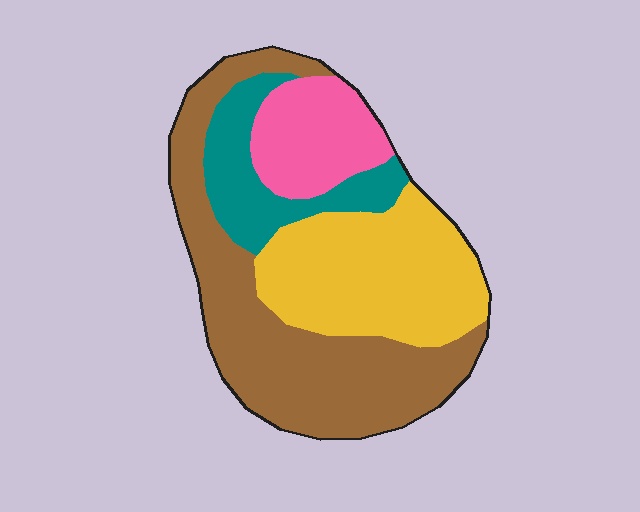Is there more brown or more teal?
Brown.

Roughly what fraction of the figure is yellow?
Yellow covers 30% of the figure.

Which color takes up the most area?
Brown, at roughly 40%.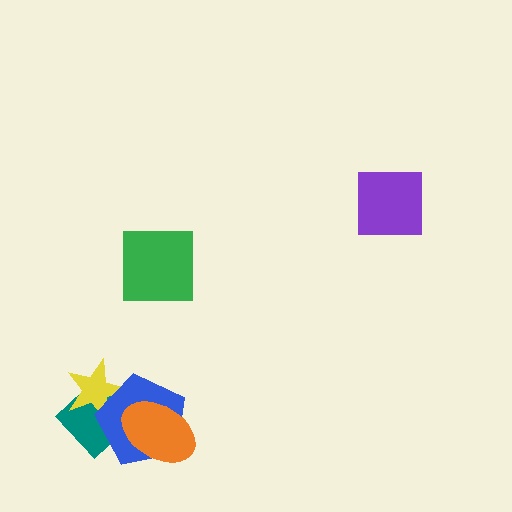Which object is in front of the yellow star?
The blue pentagon is in front of the yellow star.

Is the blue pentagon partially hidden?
Yes, it is partially covered by another shape.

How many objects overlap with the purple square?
0 objects overlap with the purple square.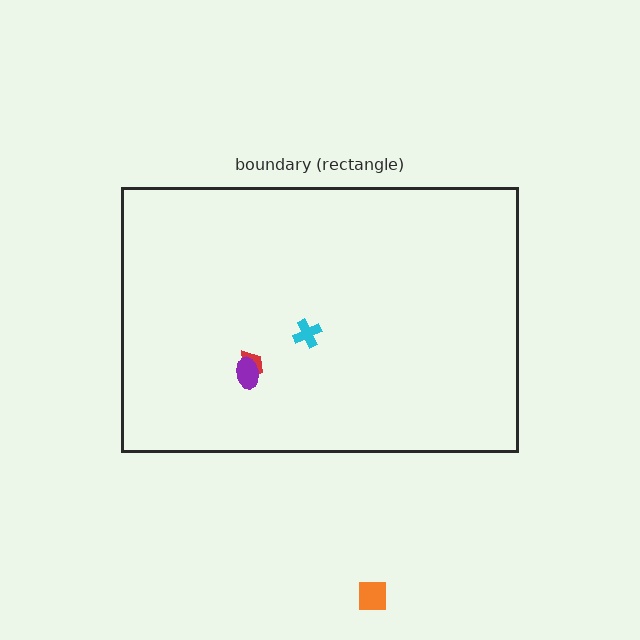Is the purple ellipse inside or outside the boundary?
Inside.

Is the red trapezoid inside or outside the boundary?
Inside.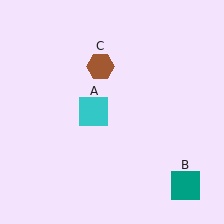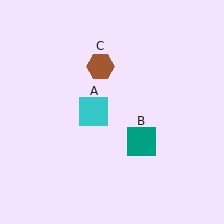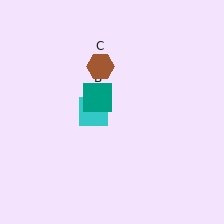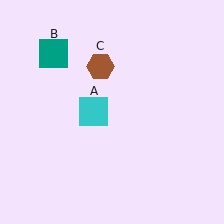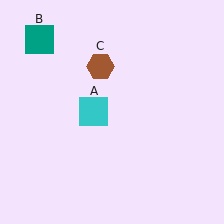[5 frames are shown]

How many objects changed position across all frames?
1 object changed position: teal square (object B).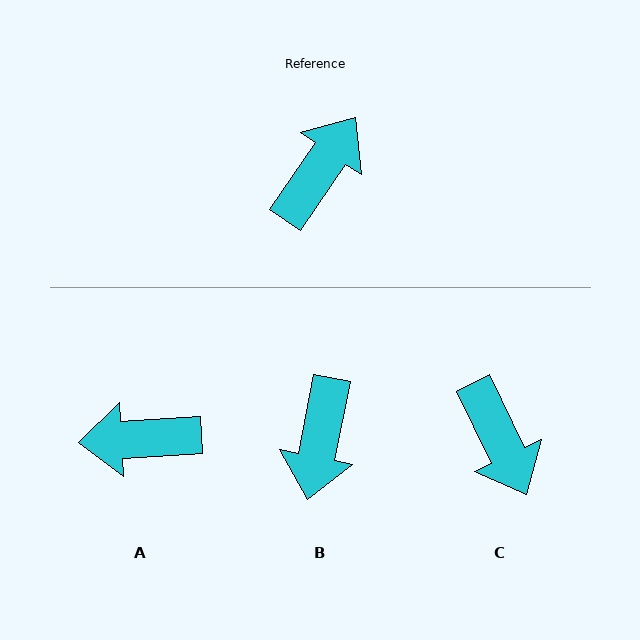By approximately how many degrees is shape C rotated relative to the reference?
Approximately 120 degrees clockwise.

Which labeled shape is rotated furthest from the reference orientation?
B, about 157 degrees away.